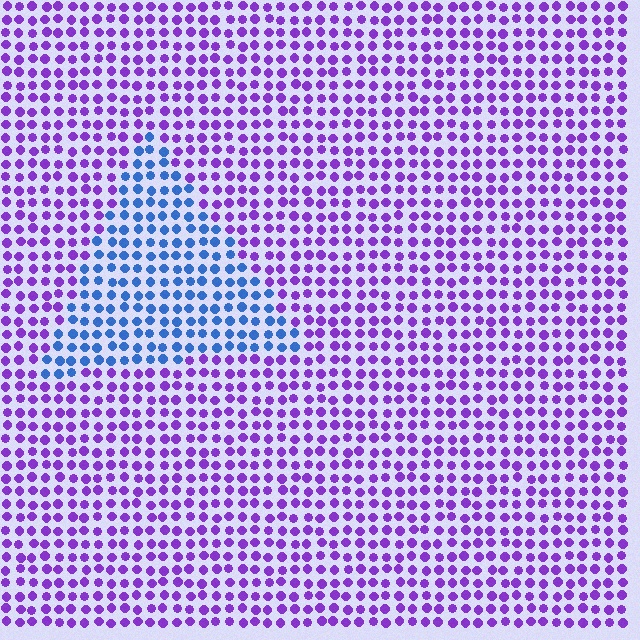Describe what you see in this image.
The image is filled with small purple elements in a uniform arrangement. A triangle-shaped region is visible where the elements are tinted to a slightly different hue, forming a subtle color boundary.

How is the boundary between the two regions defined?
The boundary is defined purely by a slight shift in hue (about 57 degrees). Spacing, size, and orientation are identical on both sides.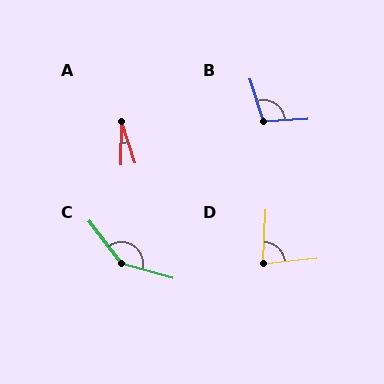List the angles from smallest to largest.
A (19°), D (82°), B (104°), C (143°).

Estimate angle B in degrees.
Approximately 104 degrees.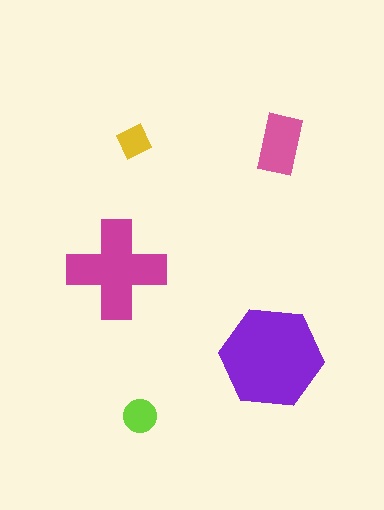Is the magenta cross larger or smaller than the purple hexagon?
Smaller.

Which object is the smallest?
The yellow diamond.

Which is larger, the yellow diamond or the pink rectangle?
The pink rectangle.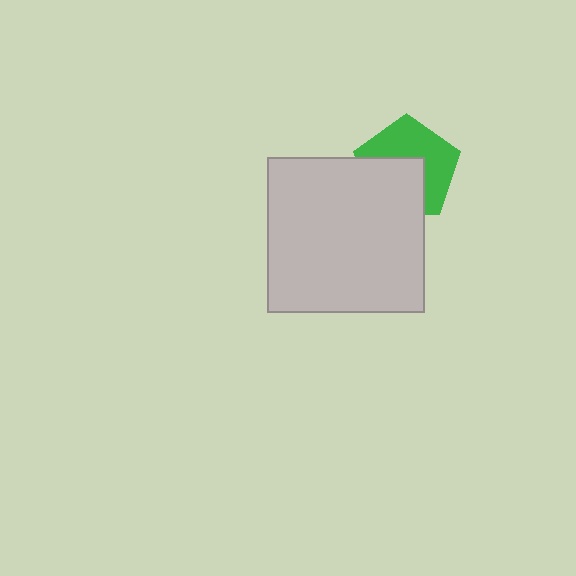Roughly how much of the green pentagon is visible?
About half of it is visible (roughly 53%).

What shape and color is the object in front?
The object in front is a light gray rectangle.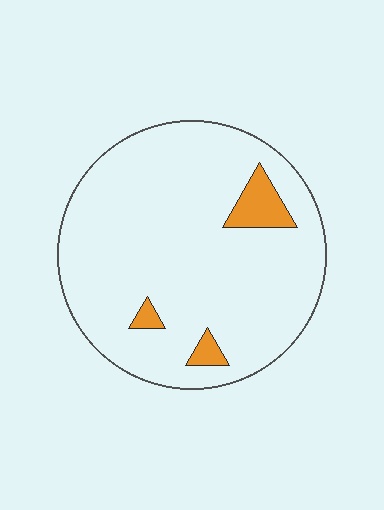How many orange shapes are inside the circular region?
3.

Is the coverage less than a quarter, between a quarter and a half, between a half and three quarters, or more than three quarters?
Less than a quarter.